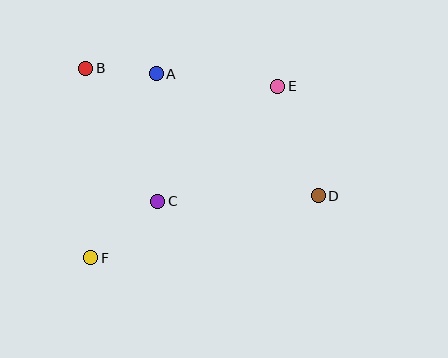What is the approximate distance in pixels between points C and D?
The distance between C and D is approximately 161 pixels.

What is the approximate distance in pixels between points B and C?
The distance between B and C is approximately 151 pixels.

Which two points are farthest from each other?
Points B and D are farthest from each other.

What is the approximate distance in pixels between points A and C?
The distance between A and C is approximately 128 pixels.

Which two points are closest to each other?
Points A and B are closest to each other.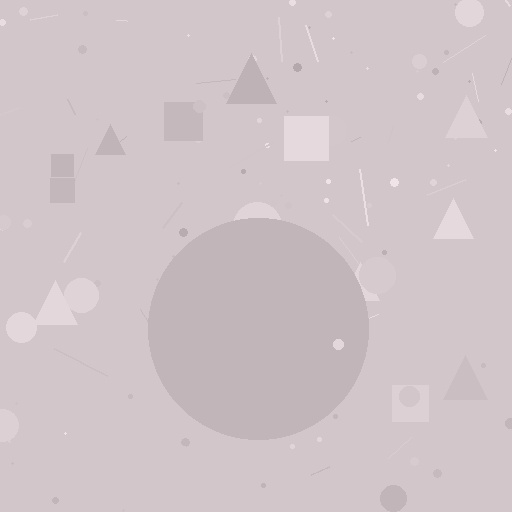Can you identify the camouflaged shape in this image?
The camouflaged shape is a circle.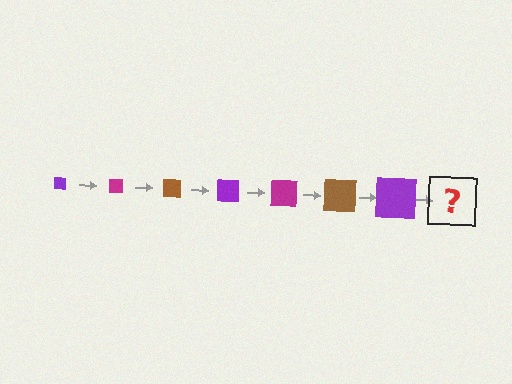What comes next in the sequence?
The next element should be a magenta square, larger than the previous one.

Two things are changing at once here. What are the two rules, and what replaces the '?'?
The two rules are that the square grows larger each step and the color cycles through purple, magenta, and brown. The '?' should be a magenta square, larger than the previous one.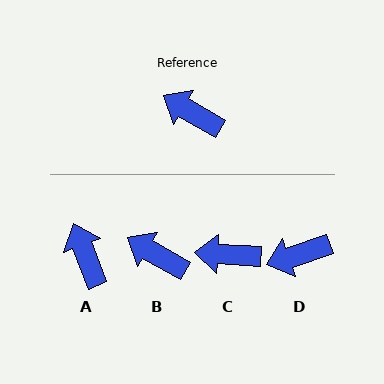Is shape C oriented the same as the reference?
No, it is off by about 27 degrees.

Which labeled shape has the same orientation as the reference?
B.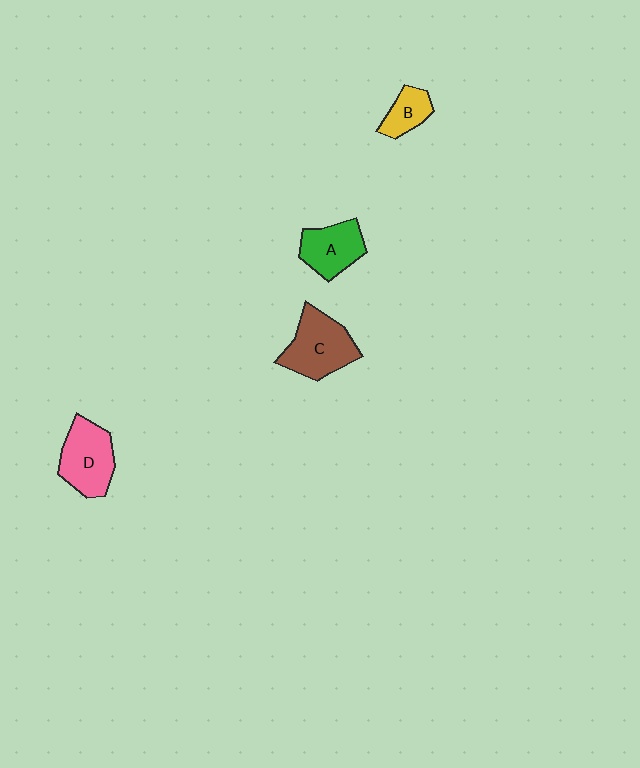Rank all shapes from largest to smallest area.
From largest to smallest: C (brown), D (pink), A (green), B (yellow).